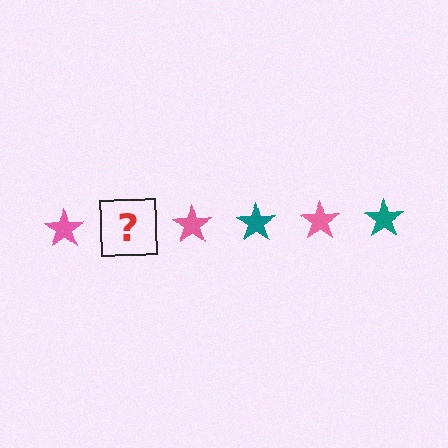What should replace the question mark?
The question mark should be replaced with a teal star.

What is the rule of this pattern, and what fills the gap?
The rule is that the pattern cycles through pink, teal stars. The gap should be filled with a teal star.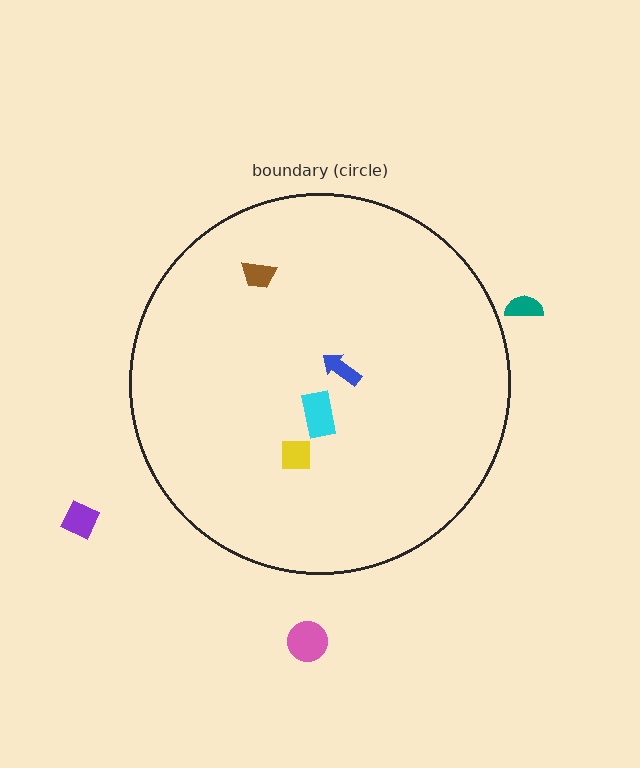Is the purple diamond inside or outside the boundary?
Outside.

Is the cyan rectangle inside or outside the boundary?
Inside.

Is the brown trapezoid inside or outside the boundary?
Inside.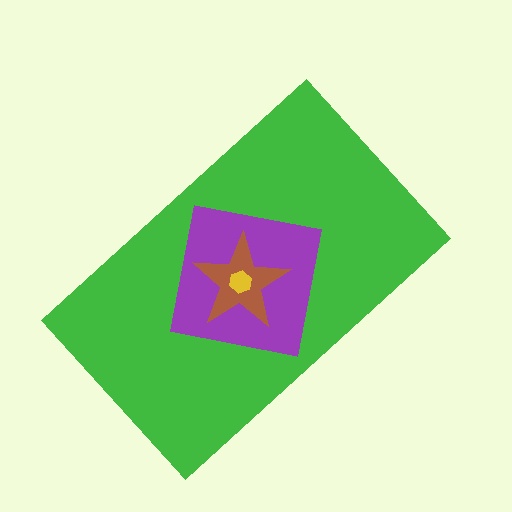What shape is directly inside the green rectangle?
The purple square.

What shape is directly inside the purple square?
The brown star.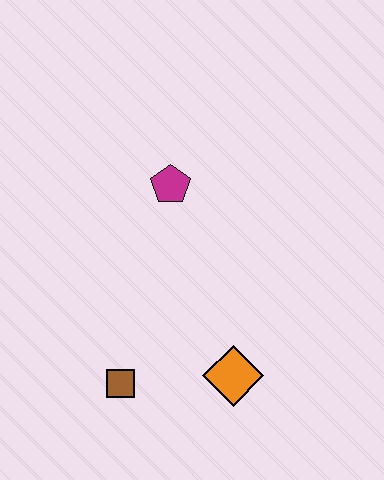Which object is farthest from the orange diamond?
The magenta pentagon is farthest from the orange diamond.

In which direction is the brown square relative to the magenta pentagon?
The brown square is below the magenta pentagon.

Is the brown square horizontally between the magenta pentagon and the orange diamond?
No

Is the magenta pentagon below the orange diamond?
No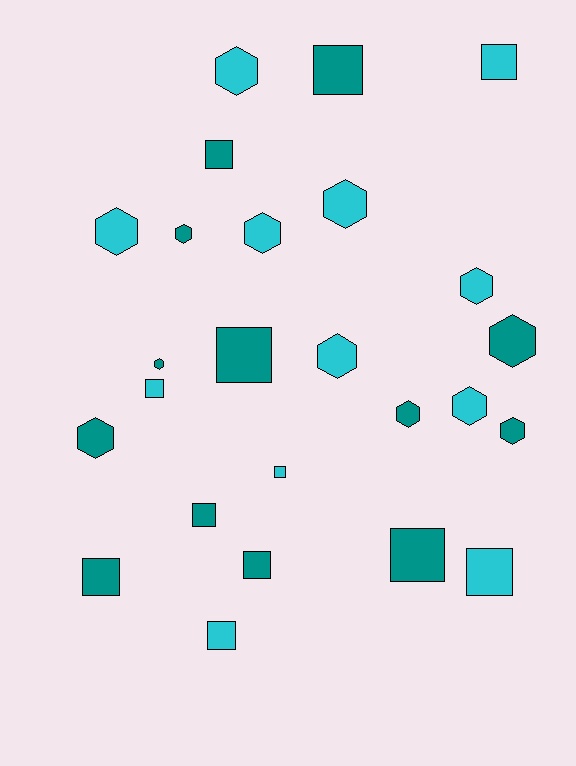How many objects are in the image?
There are 25 objects.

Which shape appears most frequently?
Hexagon, with 13 objects.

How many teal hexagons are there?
There are 6 teal hexagons.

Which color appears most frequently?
Teal, with 13 objects.